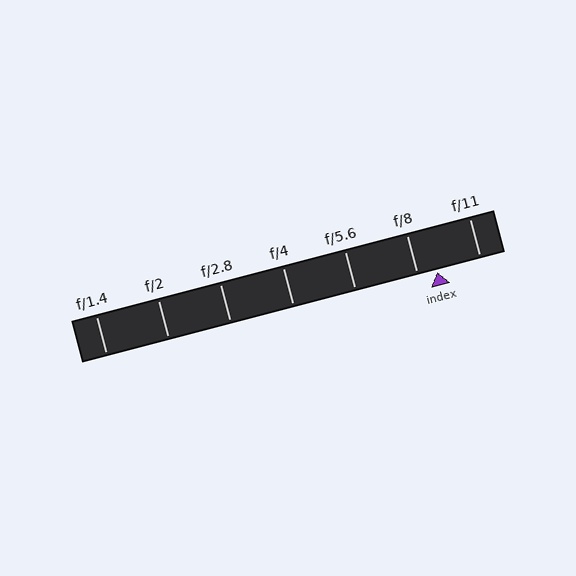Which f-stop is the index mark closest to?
The index mark is closest to f/8.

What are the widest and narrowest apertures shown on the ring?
The widest aperture shown is f/1.4 and the narrowest is f/11.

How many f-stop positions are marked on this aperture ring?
There are 7 f-stop positions marked.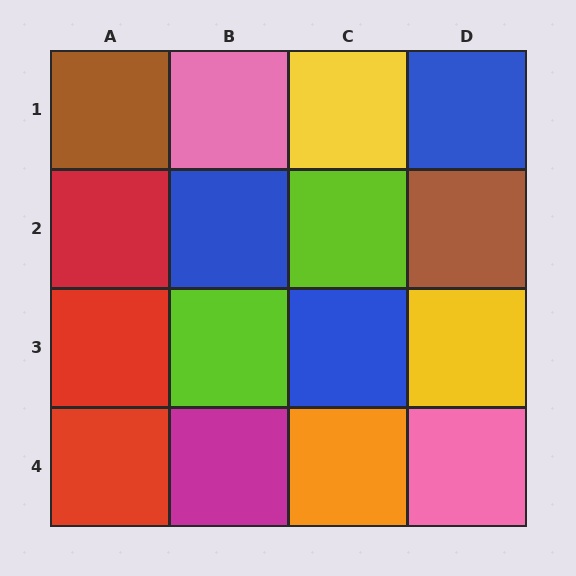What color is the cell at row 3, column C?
Blue.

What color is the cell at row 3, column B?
Lime.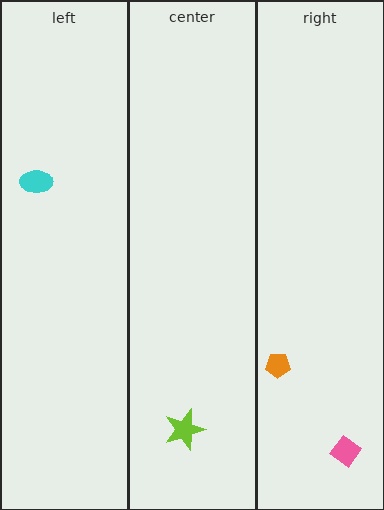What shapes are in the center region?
The lime star.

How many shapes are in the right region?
2.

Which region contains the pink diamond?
The right region.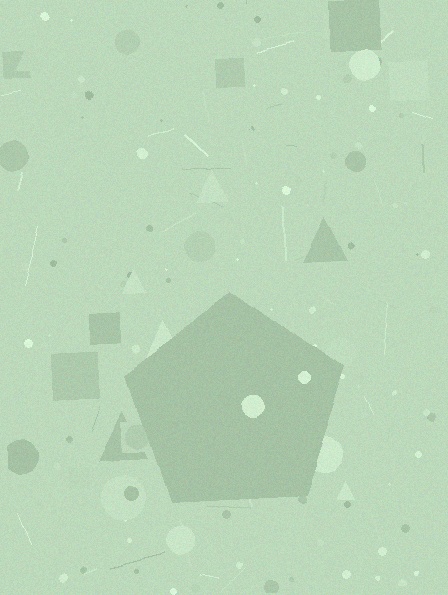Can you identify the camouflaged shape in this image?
The camouflaged shape is a pentagon.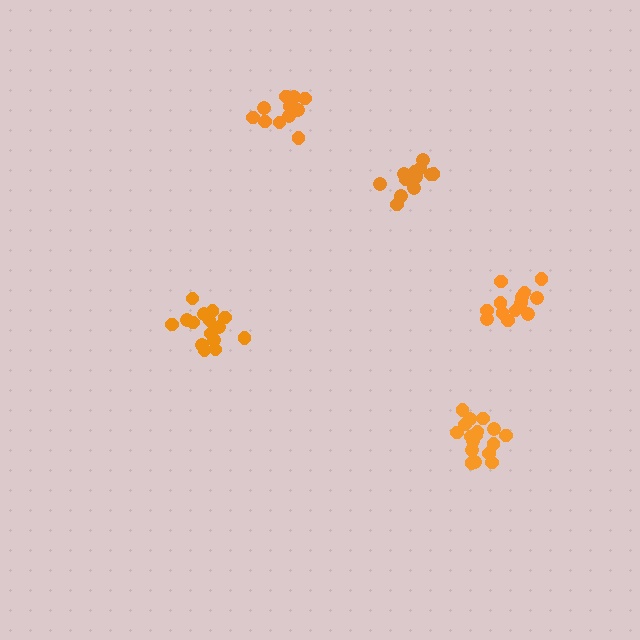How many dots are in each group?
Group 1: 12 dots, Group 2: 15 dots, Group 3: 17 dots, Group 4: 11 dots, Group 5: 13 dots (68 total).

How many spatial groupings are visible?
There are 5 spatial groupings.